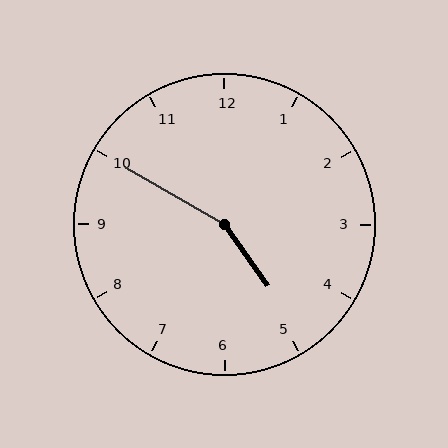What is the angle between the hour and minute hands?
Approximately 155 degrees.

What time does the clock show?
4:50.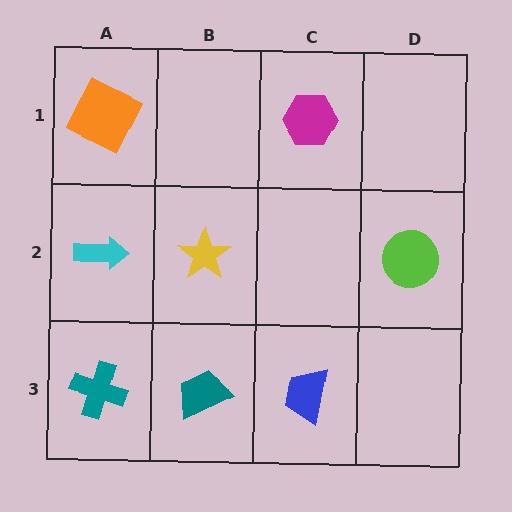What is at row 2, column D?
A lime circle.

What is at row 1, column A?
An orange square.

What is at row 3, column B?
A teal trapezoid.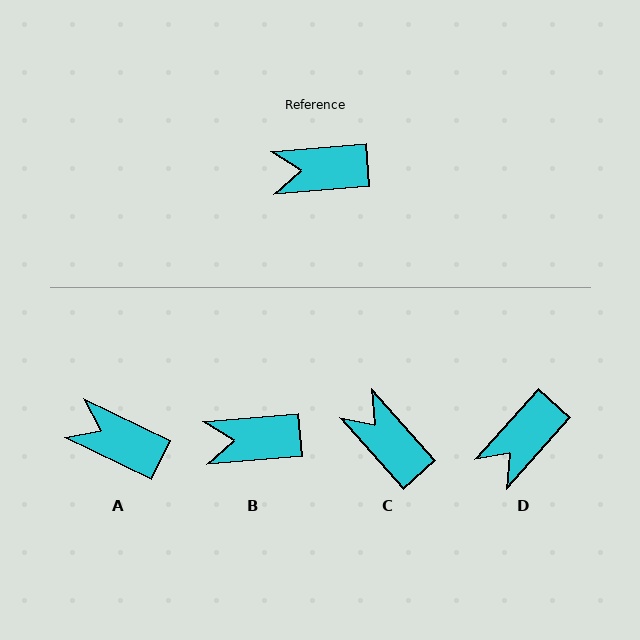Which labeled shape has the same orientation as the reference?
B.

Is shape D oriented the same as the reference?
No, it is off by about 43 degrees.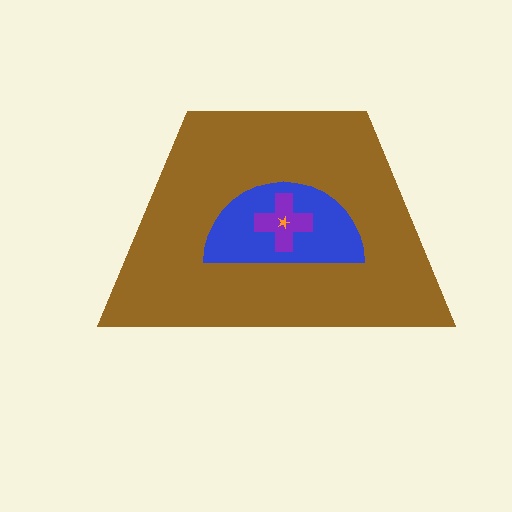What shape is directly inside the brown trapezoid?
The blue semicircle.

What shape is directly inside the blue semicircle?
The purple cross.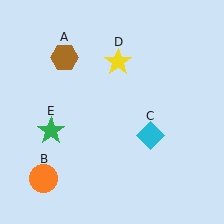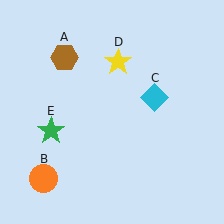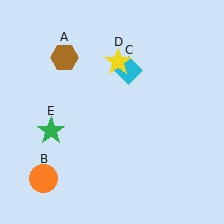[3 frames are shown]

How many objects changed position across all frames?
1 object changed position: cyan diamond (object C).